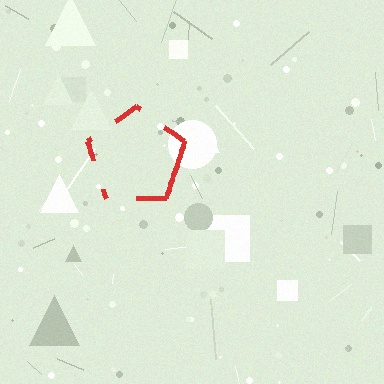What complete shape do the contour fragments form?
The contour fragments form a pentagon.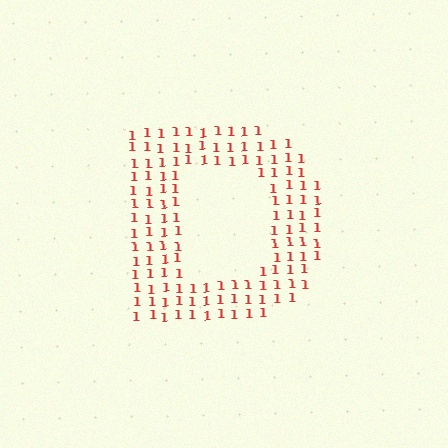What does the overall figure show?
The overall figure shows the letter D.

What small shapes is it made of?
It is made of small digit 1's.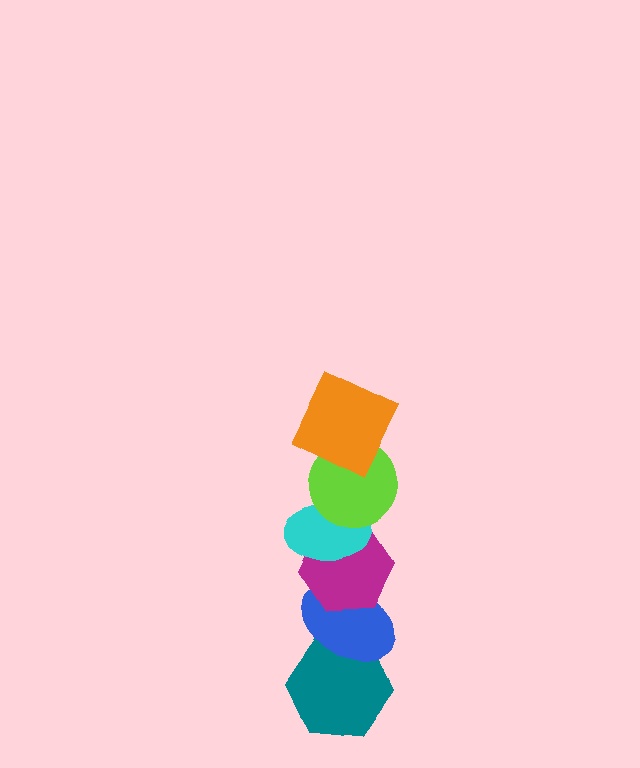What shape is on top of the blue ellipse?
The magenta hexagon is on top of the blue ellipse.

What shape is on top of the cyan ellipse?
The lime circle is on top of the cyan ellipse.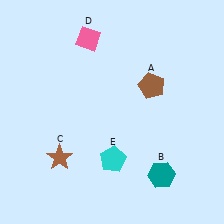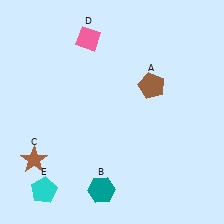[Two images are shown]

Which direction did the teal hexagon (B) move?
The teal hexagon (B) moved left.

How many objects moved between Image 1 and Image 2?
3 objects moved between the two images.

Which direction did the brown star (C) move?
The brown star (C) moved left.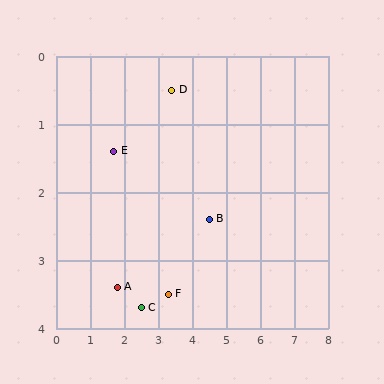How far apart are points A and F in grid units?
Points A and F are about 1.5 grid units apart.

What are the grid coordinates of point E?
Point E is at approximately (1.7, 1.4).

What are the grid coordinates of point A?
Point A is at approximately (1.8, 3.4).